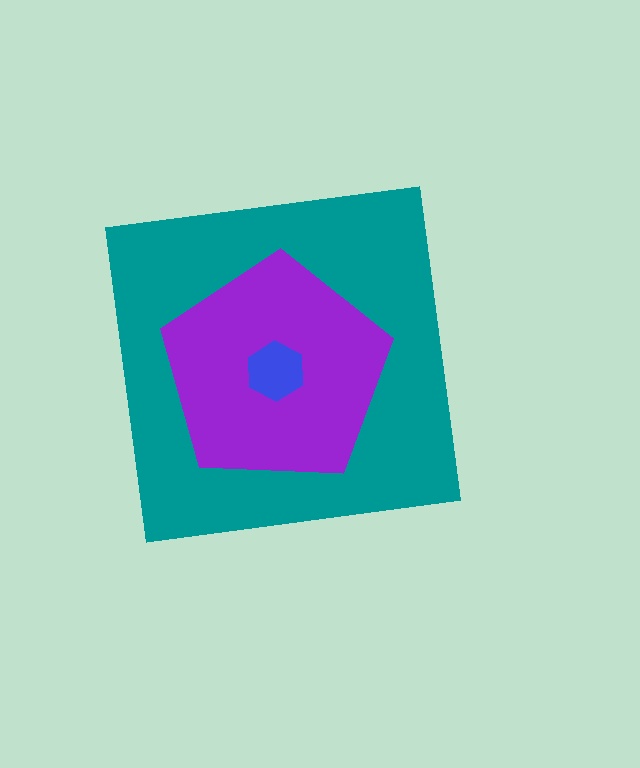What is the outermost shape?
The teal square.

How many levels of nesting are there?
3.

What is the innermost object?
The blue hexagon.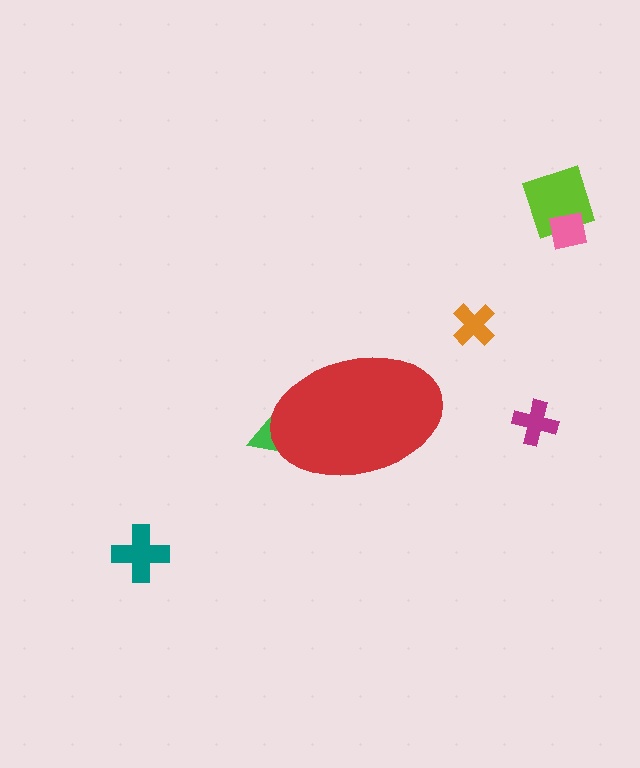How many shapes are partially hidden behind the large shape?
1 shape is partially hidden.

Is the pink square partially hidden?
No, the pink square is fully visible.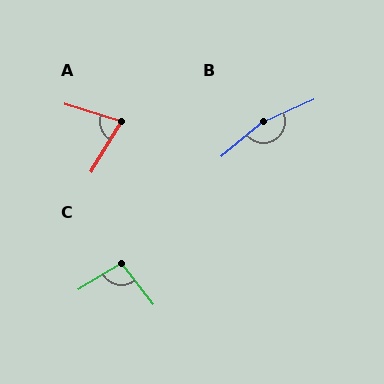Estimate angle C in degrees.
Approximately 97 degrees.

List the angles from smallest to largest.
A (75°), C (97°), B (164°).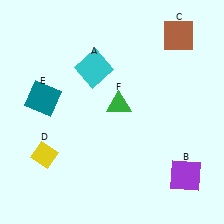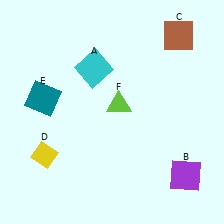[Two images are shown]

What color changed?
The triangle (F) changed from green in Image 1 to lime in Image 2.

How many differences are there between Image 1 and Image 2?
There is 1 difference between the two images.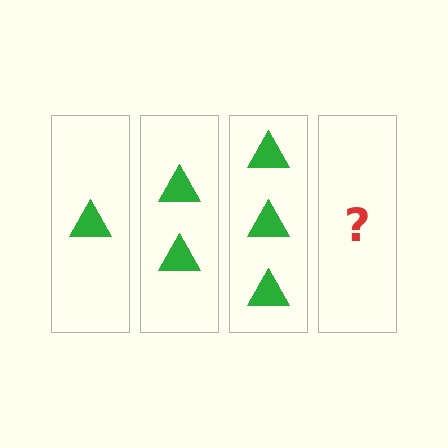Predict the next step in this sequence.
The next step is 4 triangles.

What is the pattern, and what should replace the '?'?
The pattern is that each step adds one more triangle. The '?' should be 4 triangles.